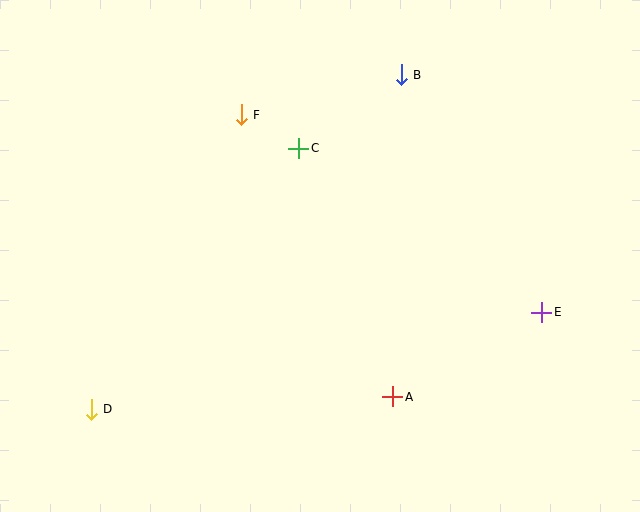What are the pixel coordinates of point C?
Point C is at (299, 148).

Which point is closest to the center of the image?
Point C at (299, 148) is closest to the center.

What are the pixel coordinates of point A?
Point A is at (393, 397).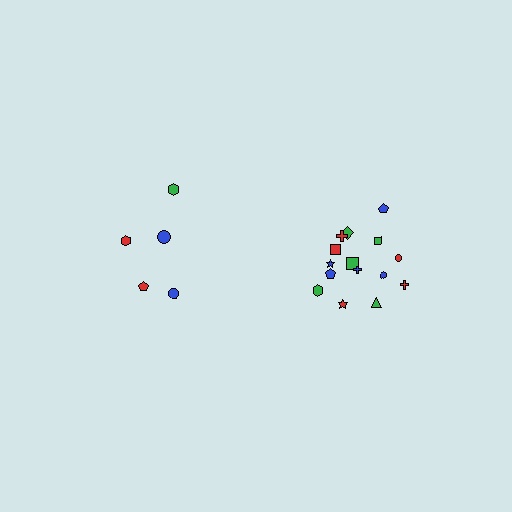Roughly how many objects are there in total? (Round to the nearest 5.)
Roughly 20 objects in total.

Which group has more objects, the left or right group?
The right group.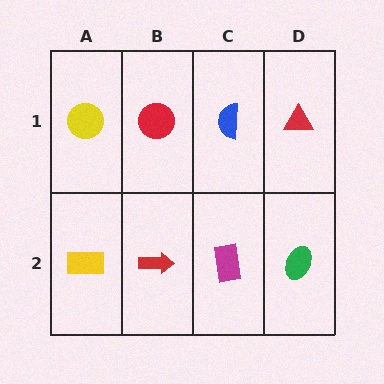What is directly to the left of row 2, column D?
A magenta rectangle.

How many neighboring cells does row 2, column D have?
2.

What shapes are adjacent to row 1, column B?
A red arrow (row 2, column B), a yellow circle (row 1, column A), a blue semicircle (row 1, column C).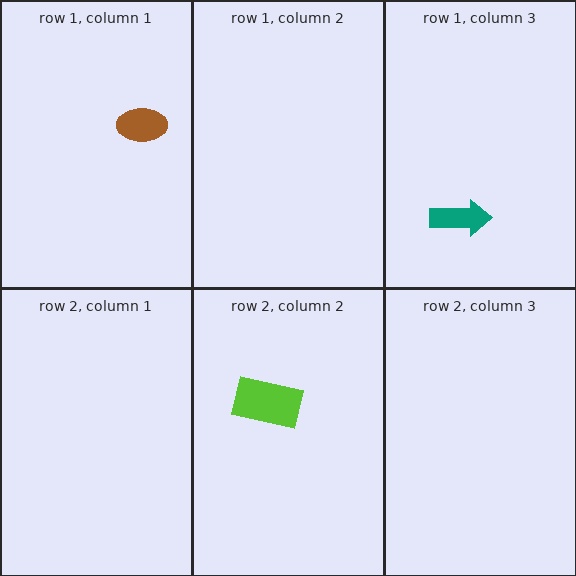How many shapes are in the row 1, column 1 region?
1.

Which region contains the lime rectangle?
The row 2, column 2 region.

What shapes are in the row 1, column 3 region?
The teal arrow.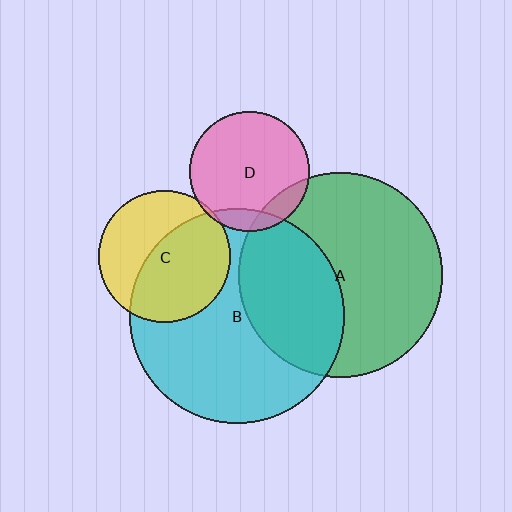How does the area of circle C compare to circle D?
Approximately 1.2 times.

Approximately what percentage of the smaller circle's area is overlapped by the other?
Approximately 10%.